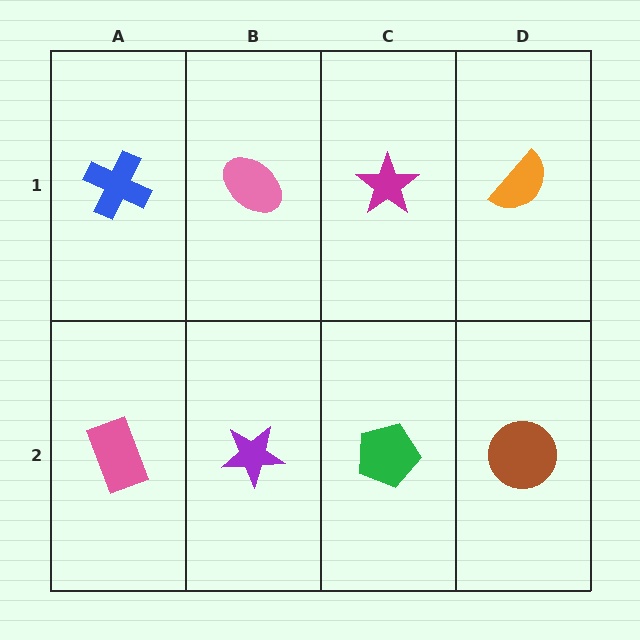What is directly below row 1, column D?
A brown circle.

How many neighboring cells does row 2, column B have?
3.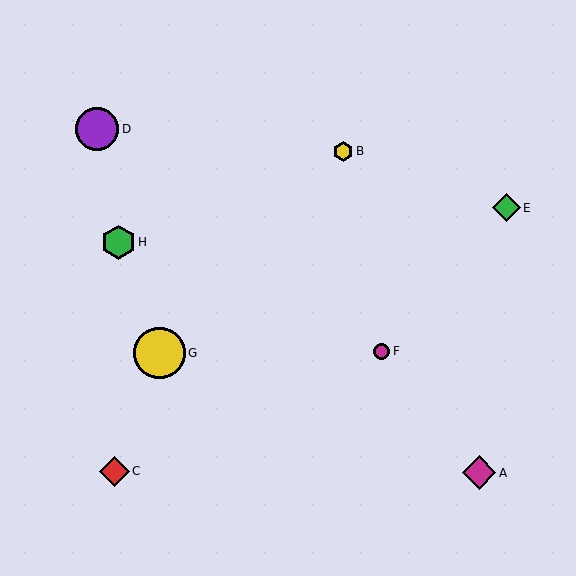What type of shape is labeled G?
Shape G is a yellow circle.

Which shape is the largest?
The yellow circle (labeled G) is the largest.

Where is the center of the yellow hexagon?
The center of the yellow hexagon is at (343, 151).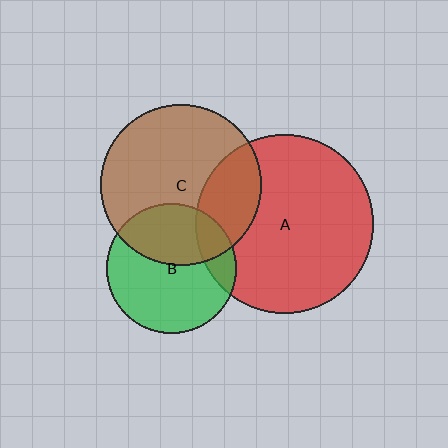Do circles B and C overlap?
Yes.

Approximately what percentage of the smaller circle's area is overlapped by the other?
Approximately 40%.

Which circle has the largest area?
Circle A (red).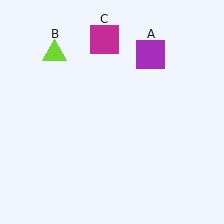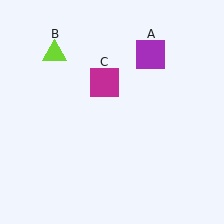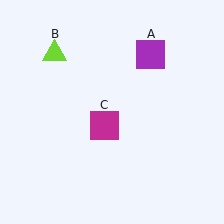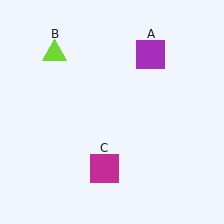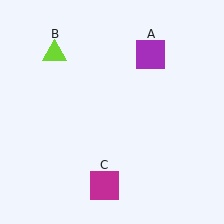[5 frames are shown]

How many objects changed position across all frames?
1 object changed position: magenta square (object C).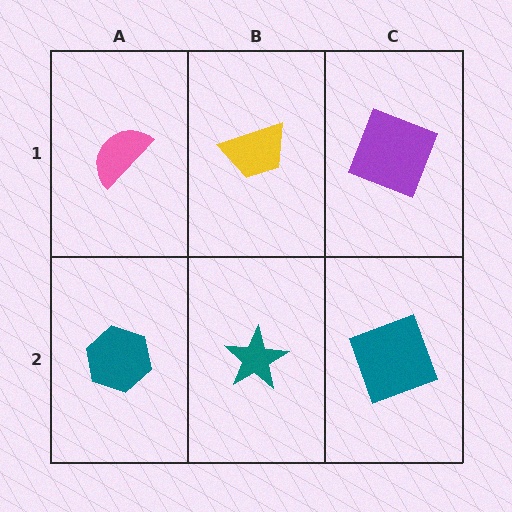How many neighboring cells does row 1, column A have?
2.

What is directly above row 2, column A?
A pink semicircle.